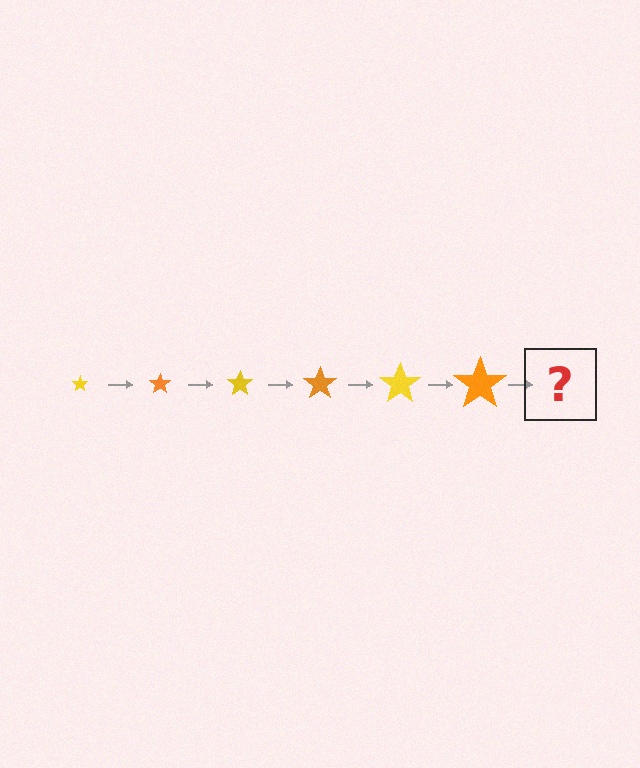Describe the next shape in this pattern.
It should be a yellow star, larger than the previous one.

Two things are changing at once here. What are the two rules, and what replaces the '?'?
The two rules are that the star grows larger each step and the color cycles through yellow and orange. The '?' should be a yellow star, larger than the previous one.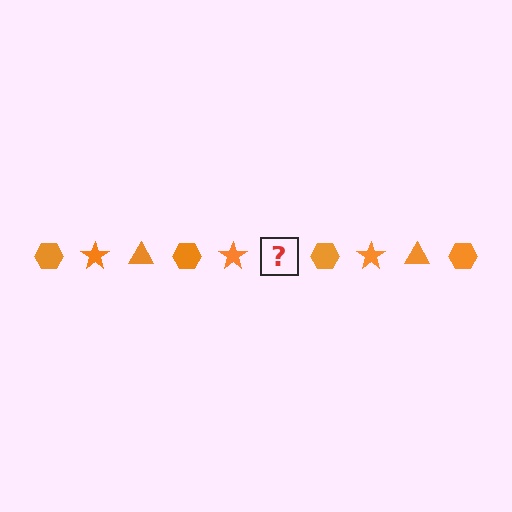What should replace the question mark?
The question mark should be replaced with an orange triangle.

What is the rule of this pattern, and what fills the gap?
The rule is that the pattern cycles through hexagon, star, triangle shapes in orange. The gap should be filled with an orange triangle.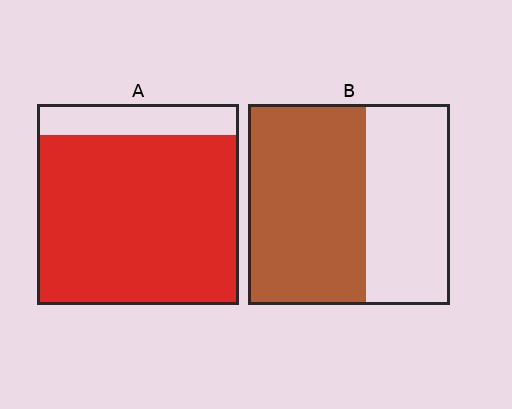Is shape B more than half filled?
Yes.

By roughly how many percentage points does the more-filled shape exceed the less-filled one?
By roughly 25 percentage points (A over B).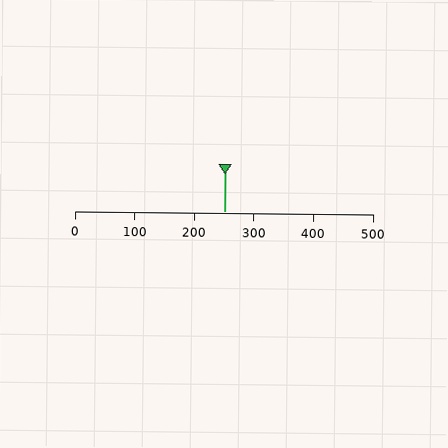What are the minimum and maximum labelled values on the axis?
The axis runs from 0 to 500.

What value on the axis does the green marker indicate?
The marker indicates approximately 250.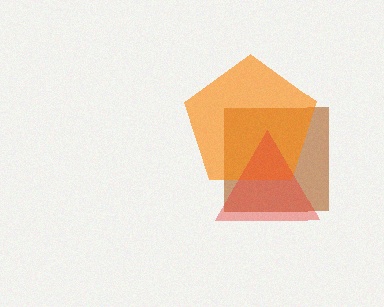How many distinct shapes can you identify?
There are 3 distinct shapes: a brown square, an orange pentagon, a red triangle.